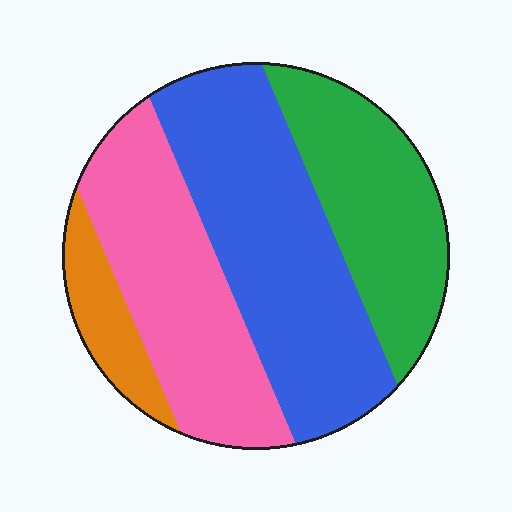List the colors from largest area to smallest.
From largest to smallest: blue, pink, green, orange.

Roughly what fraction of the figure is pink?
Pink covers roughly 30% of the figure.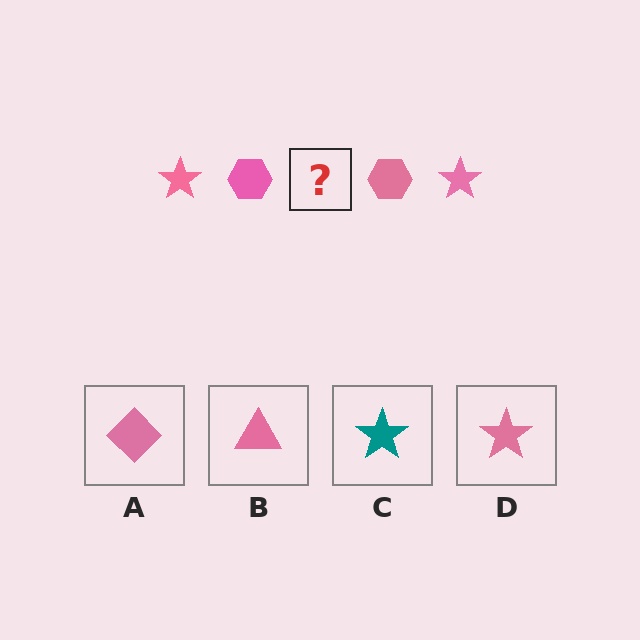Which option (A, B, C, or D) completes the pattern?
D.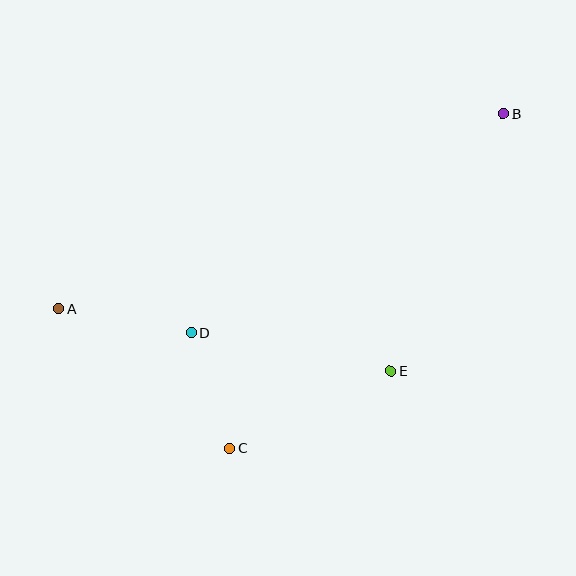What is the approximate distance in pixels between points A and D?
The distance between A and D is approximately 135 pixels.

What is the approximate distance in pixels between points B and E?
The distance between B and E is approximately 280 pixels.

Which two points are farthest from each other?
Points A and B are farthest from each other.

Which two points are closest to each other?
Points C and D are closest to each other.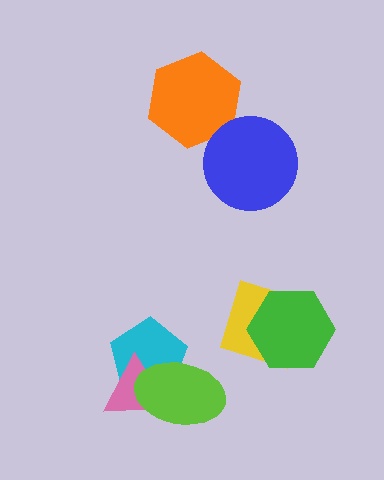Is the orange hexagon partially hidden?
Yes, it is partially covered by another shape.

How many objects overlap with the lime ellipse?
2 objects overlap with the lime ellipse.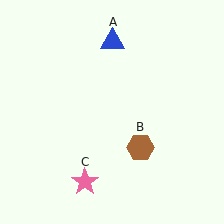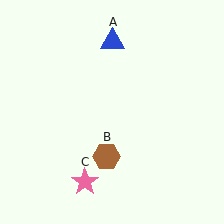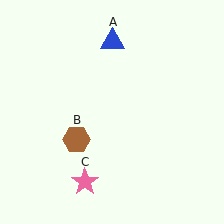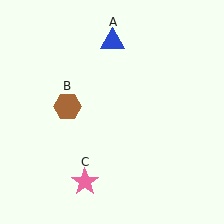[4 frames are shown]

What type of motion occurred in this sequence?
The brown hexagon (object B) rotated clockwise around the center of the scene.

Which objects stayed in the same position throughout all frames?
Blue triangle (object A) and pink star (object C) remained stationary.